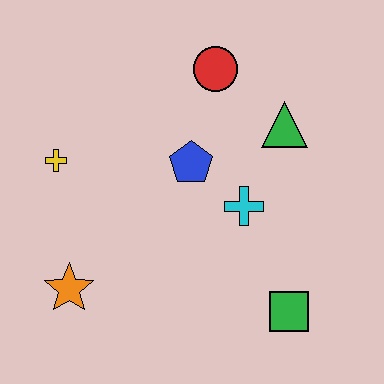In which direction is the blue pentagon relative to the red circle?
The blue pentagon is below the red circle.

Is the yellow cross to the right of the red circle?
No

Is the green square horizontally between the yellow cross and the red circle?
No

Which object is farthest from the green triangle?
The orange star is farthest from the green triangle.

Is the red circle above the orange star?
Yes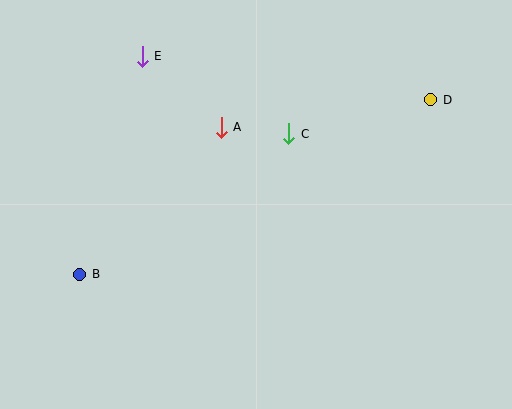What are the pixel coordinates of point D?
Point D is at (431, 100).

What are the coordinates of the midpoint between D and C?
The midpoint between D and C is at (360, 117).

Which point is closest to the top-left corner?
Point E is closest to the top-left corner.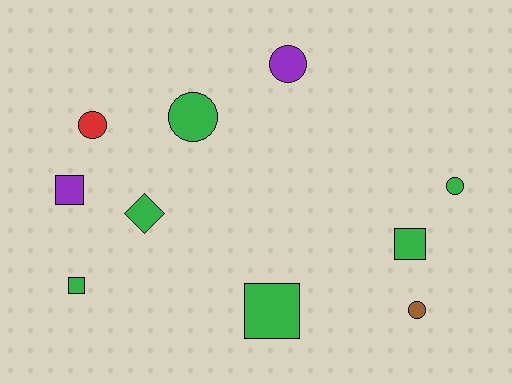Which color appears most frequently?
Green, with 6 objects.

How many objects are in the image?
There are 10 objects.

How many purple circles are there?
There is 1 purple circle.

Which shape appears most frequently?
Circle, with 5 objects.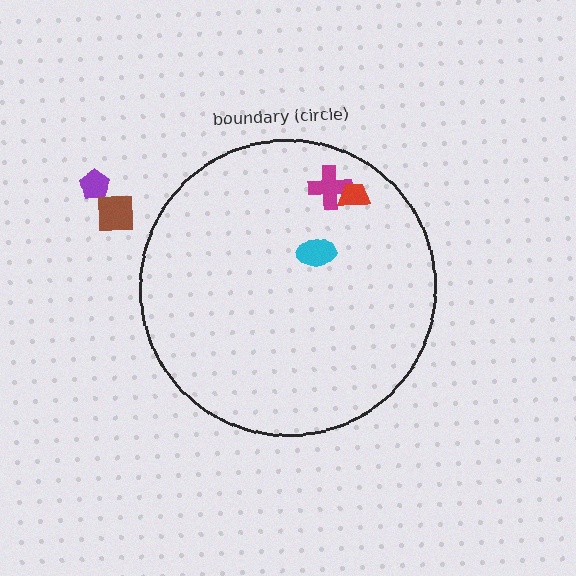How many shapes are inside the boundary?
3 inside, 2 outside.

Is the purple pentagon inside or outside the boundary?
Outside.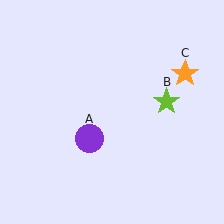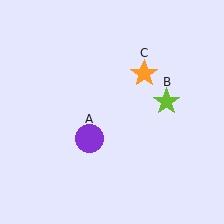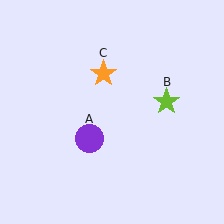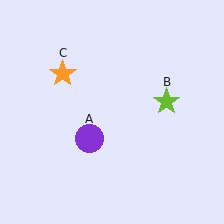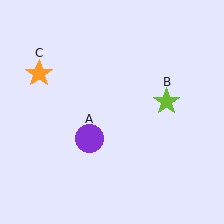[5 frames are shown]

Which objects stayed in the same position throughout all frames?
Purple circle (object A) and lime star (object B) remained stationary.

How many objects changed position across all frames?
1 object changed position: orange star (object C).